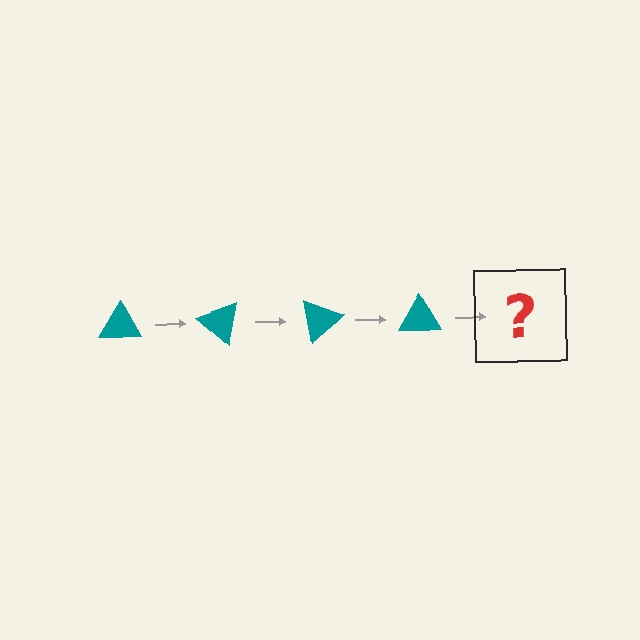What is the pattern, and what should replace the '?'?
The pattern is that the triangle rotates 40 degrees each step. The '?' should be a teal triangle rotated 160 degrees.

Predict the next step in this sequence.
The next step is a teal triangle rotated 160 degrees.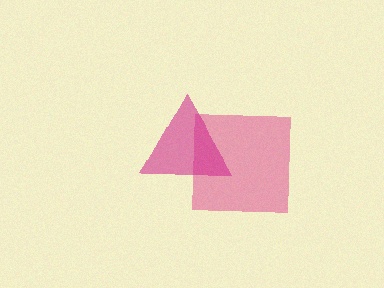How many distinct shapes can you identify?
There are 2 distinct shapes: a pink square, a magenta triangle.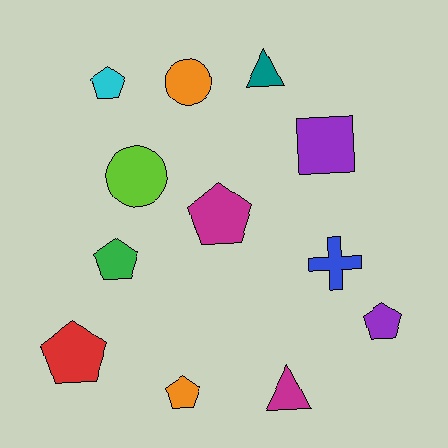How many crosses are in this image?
There is 1 cross.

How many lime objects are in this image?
There is 1 lime object.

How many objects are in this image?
There are 12 objects.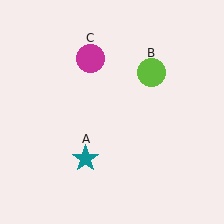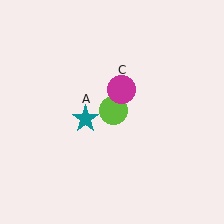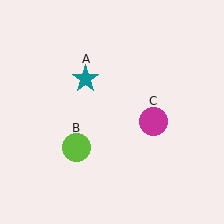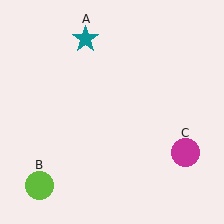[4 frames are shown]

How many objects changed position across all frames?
3 objects changed position: teal star (object A), lime circle (object B), magenta circle (object C).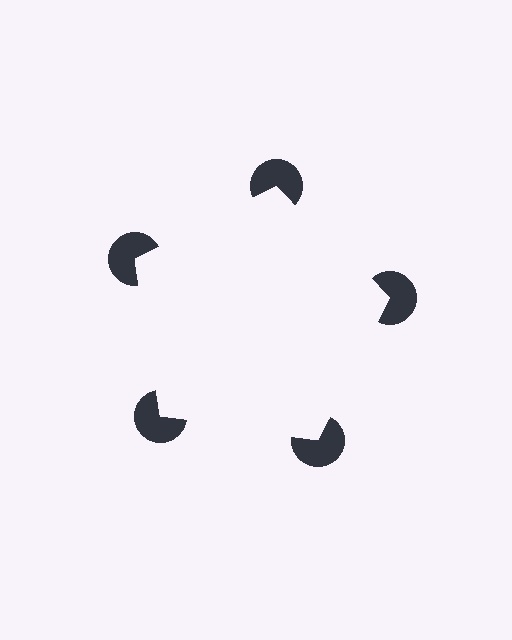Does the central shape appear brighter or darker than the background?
It typically appears slightly brighter than the background, even though no actual brightness change is drawn.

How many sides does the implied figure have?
5 sides.